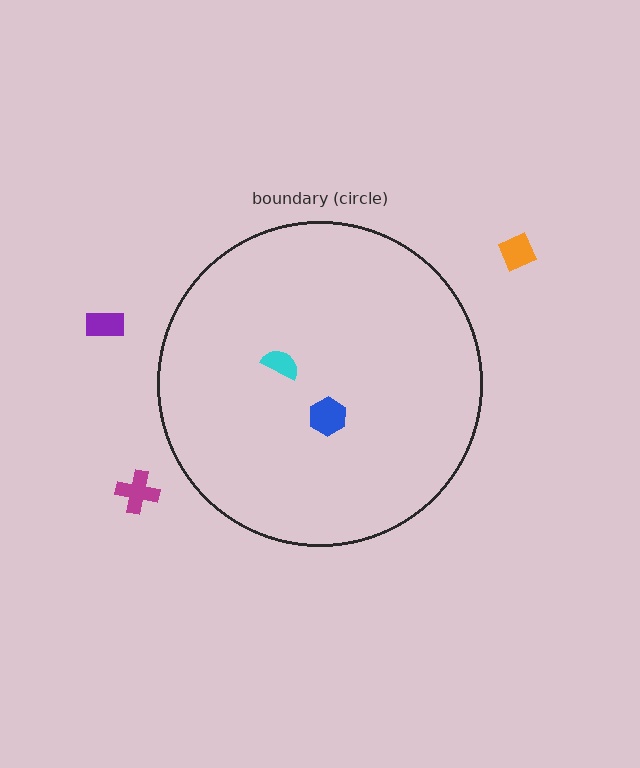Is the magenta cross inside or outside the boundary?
Outside.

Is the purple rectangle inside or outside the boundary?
Outside.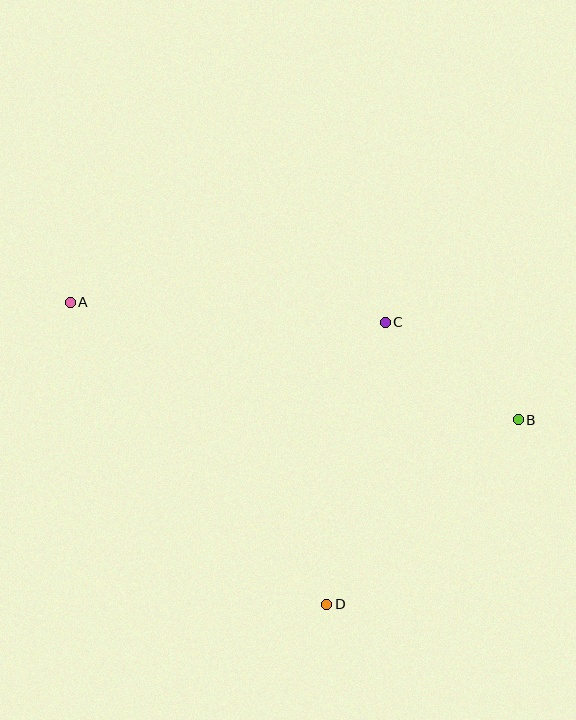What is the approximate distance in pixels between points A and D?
The distance between A and D is approximately 396 pixels.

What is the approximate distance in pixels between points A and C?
The distance between A and C is approximately 316 pixels.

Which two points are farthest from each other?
Points A and B are farthest from each other.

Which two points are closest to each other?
Points B and C are closest to each other.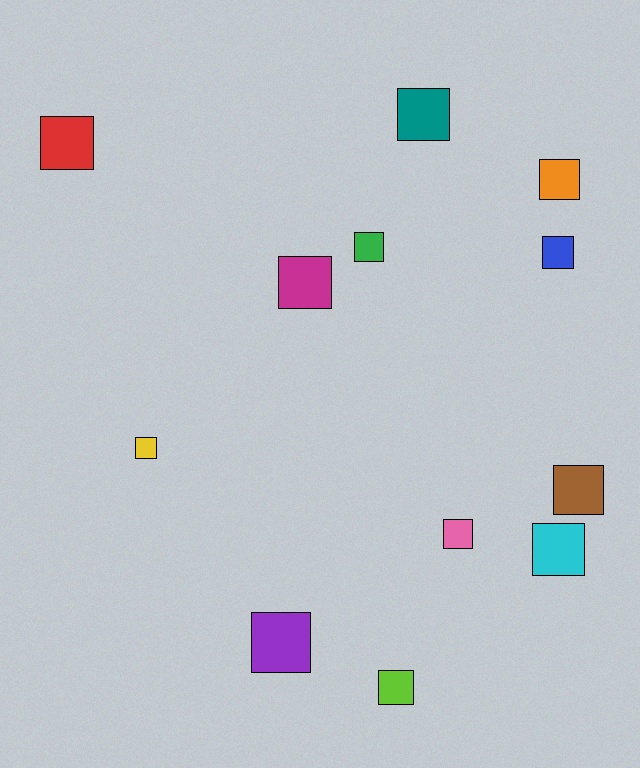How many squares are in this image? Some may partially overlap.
There are 12 squares.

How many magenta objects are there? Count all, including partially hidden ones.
There is 1 magenta object.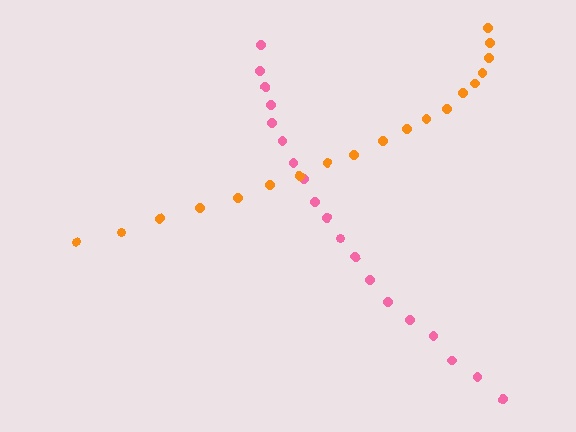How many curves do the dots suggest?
There are 2 distinct paths.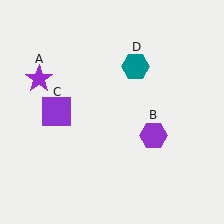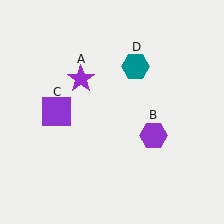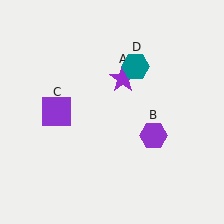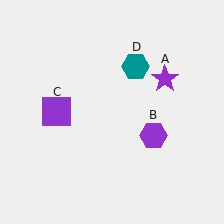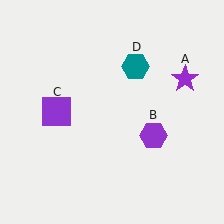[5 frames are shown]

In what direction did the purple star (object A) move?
The purple star (object A) moved right.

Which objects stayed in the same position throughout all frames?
Purple hexagon (object B) and purple square (object C) and teal hexagon (object D) remained stationary.